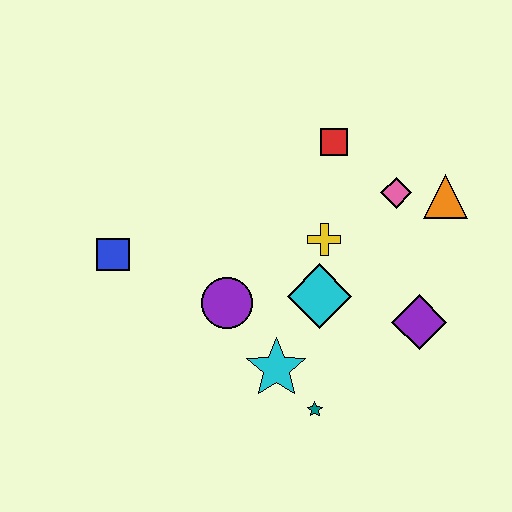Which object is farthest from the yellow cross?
The blue square is farthest from the yellow cross.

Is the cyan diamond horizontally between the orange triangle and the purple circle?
Yes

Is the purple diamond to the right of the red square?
Yes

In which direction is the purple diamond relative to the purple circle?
The purple diamond is to the right of the purple circle.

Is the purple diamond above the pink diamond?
No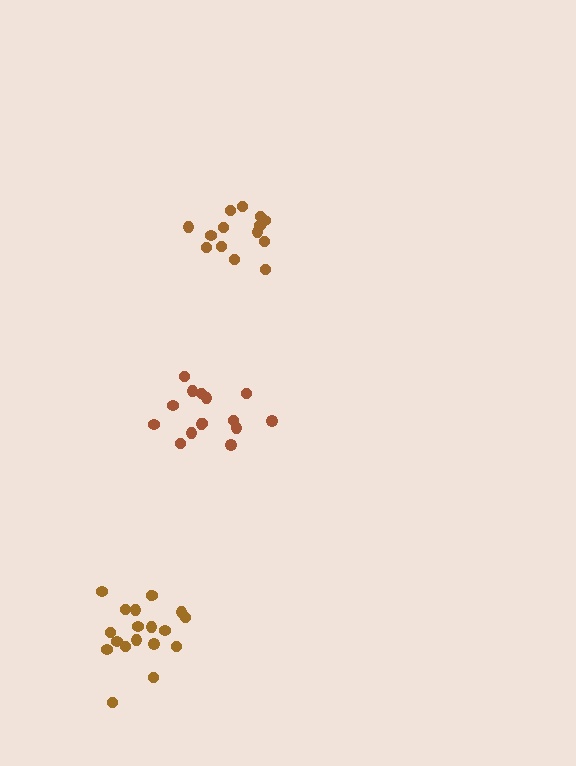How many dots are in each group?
Group 1: 15 dots, Group 2: 19 dots, Group 3: 14 dots (48 total).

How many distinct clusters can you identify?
There are 3 distinct clusters.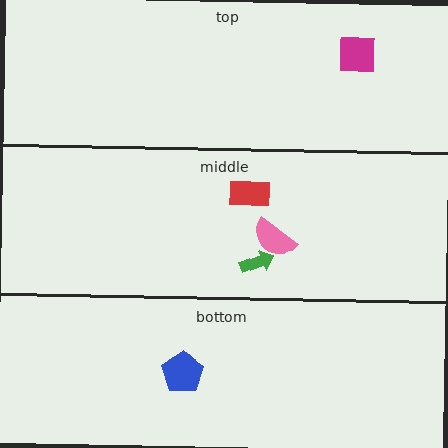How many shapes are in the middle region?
3.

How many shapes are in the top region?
1.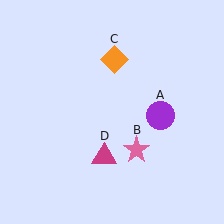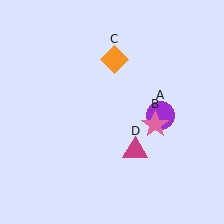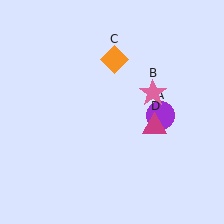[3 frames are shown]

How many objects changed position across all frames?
2 objects changed position: pink star (object B), magenta triangle (object D).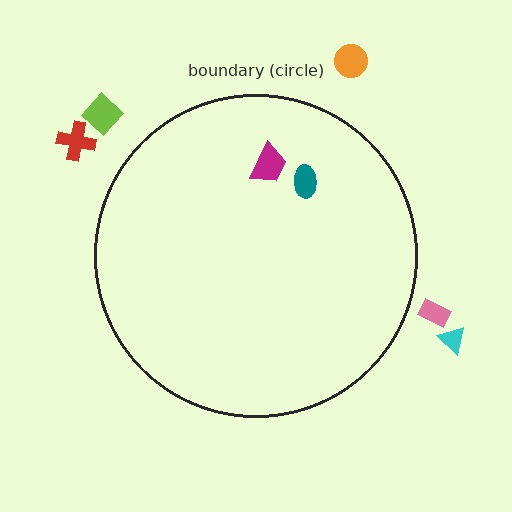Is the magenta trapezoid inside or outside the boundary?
Inside.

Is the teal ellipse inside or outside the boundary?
Inside.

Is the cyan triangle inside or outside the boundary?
Outside.